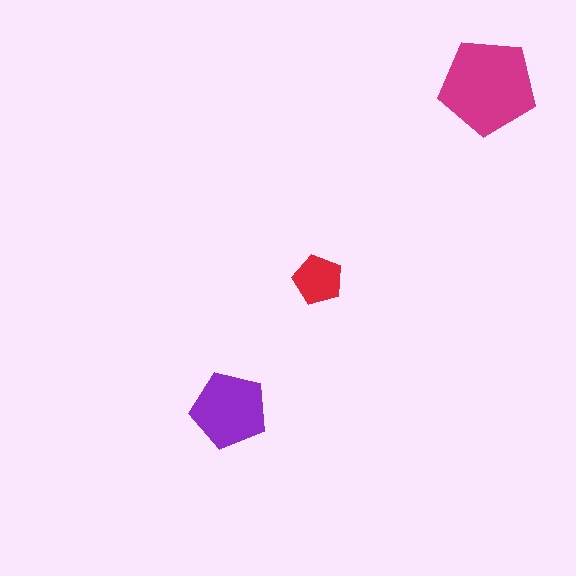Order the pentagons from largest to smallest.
the magenta one, the purple one, the red one.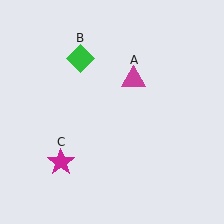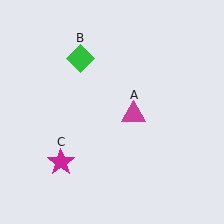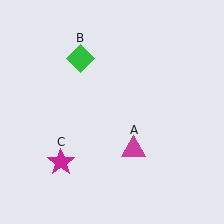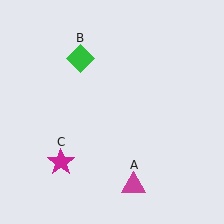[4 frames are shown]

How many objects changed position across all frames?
1 object changed position: magenta triangle (object A).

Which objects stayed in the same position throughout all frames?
Green diamond (object B) and magenta star (object C) remained stationary.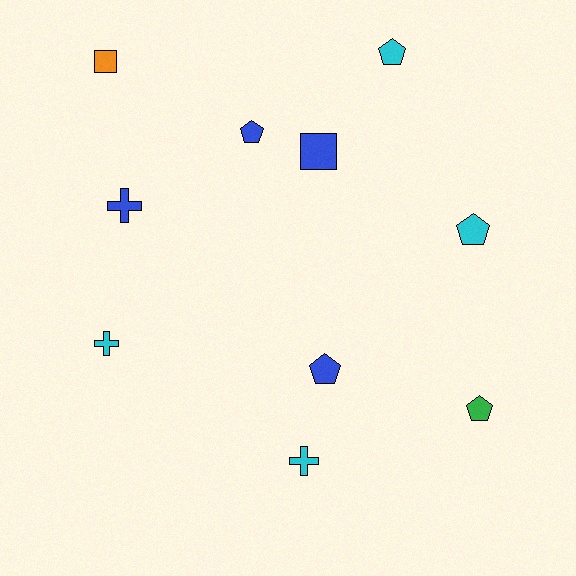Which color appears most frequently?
Blue, with 4 objects.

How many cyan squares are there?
There are no cyan squares.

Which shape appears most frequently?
Pentagon, with 5 objects.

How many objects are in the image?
There are 10 objects.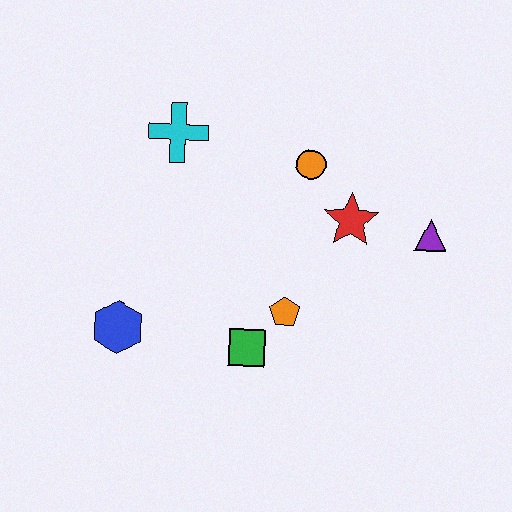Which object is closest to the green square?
The orange pentagon is closest to the green square.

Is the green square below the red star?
Yes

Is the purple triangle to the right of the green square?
Yes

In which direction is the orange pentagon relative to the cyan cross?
The orange pentagon is below the cyan cross.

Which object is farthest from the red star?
The blue hexagon is farthest from the red star.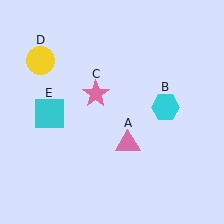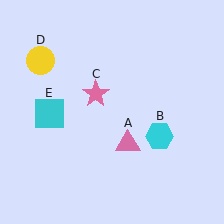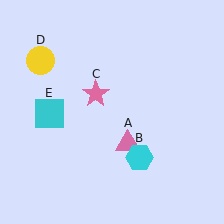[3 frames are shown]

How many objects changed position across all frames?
1 object changed position: cyan hexagon (object B).